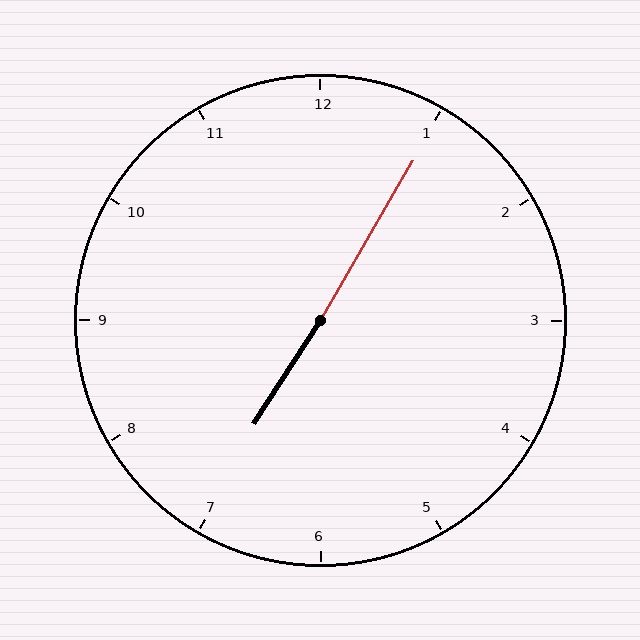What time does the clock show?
7:05.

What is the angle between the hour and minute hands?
Approximately 178 degrees.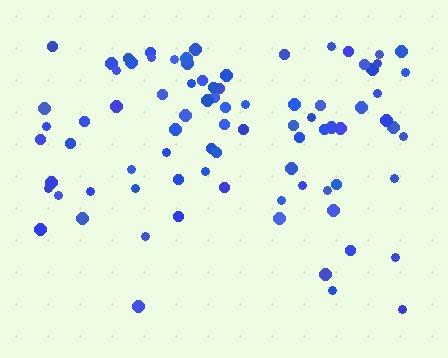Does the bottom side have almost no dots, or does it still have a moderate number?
Still a moderate number, just noticeably fewer than the top.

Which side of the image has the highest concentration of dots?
The top.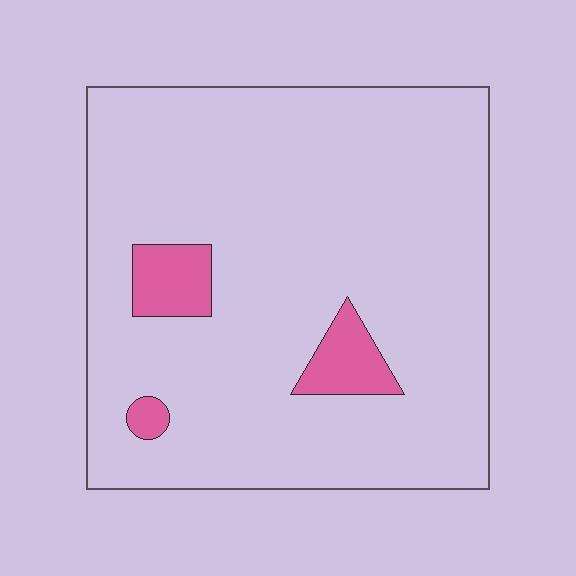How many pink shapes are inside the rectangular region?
3.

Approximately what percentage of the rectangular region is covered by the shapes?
Approximately 10%.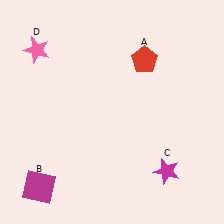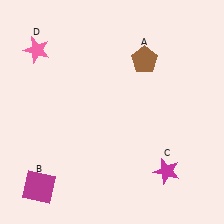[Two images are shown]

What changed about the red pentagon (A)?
In Image 1, A is red. In Image 2, it changed to brown.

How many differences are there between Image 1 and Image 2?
There is 1 difference between the two images.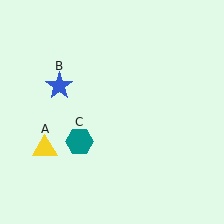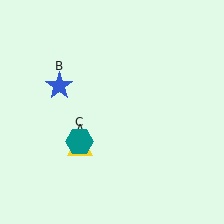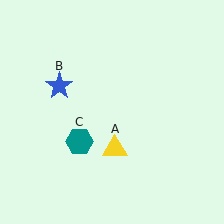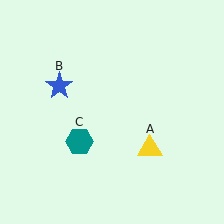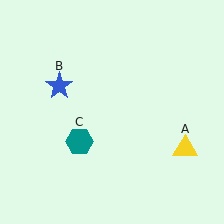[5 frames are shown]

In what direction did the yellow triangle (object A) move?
The yellow triangle (object A) moved right.